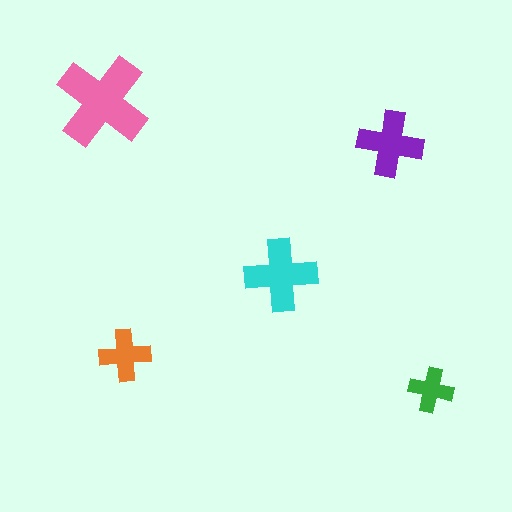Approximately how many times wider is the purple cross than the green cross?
About 1.5 times wider.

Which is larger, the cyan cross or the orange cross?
The cyan one.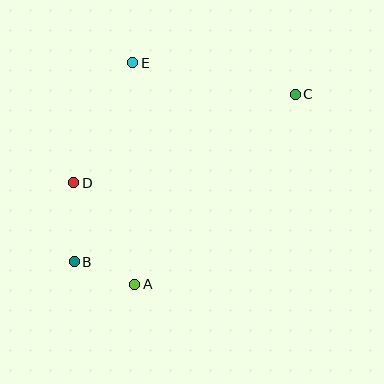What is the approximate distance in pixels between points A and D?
The distance between A and D is approximately 118 pixels.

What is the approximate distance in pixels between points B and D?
The distance between B and D is approximately 79 pixels.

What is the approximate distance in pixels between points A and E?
The distance between A and E is approximately 222 pixels.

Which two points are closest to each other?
Points A and B are closest to each other.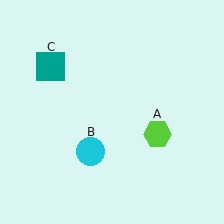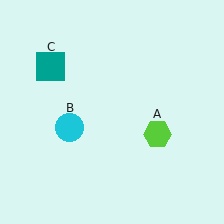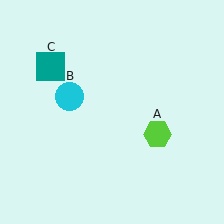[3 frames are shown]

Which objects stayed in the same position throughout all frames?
Lime hexagon (object A) and teal square (object C) remained stationary.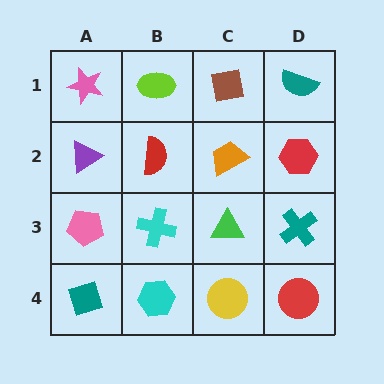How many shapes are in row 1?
4 shapes.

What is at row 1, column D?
A teal semicircle.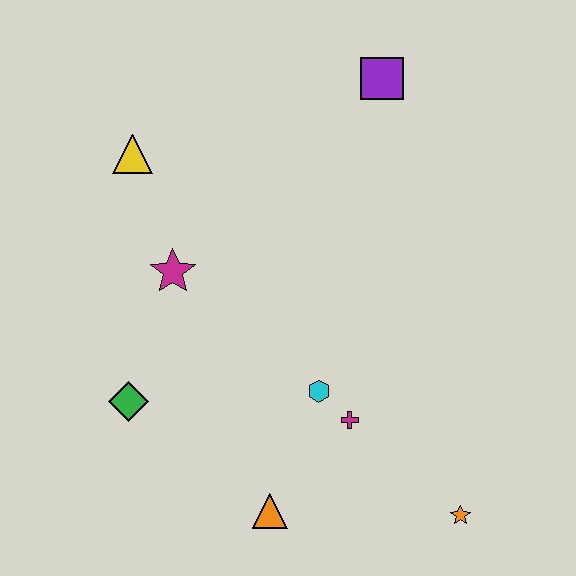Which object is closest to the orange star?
The magenta cross is closest to the orange star.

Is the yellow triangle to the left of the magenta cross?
Yes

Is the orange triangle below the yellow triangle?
Yes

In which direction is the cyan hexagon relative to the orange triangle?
The cyan hexagon is above the orange triangle.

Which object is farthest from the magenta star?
The orange star is farthest from the magenta star.